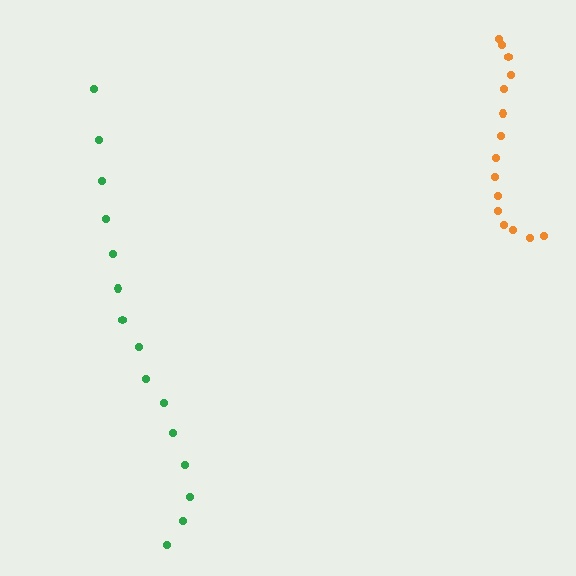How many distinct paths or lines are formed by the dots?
There are 2 distinct paths.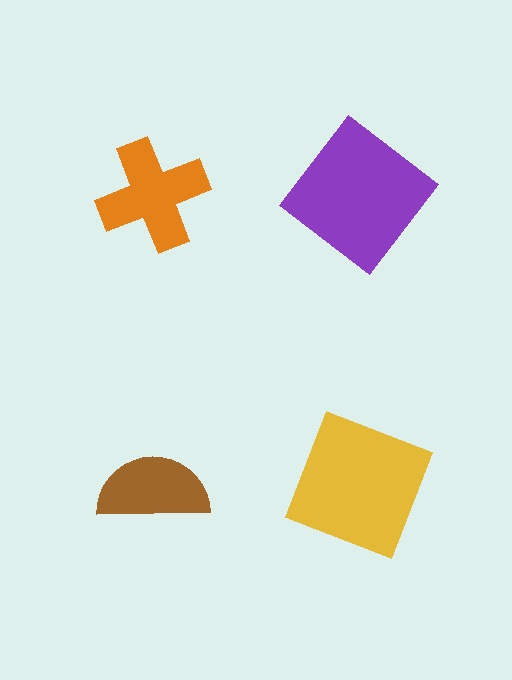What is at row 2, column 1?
A brown semicircle.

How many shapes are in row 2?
2 shapes.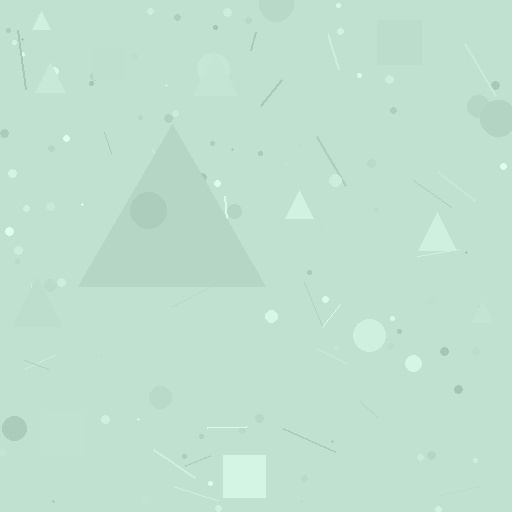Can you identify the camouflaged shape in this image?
The camouflaged shape is a triangle.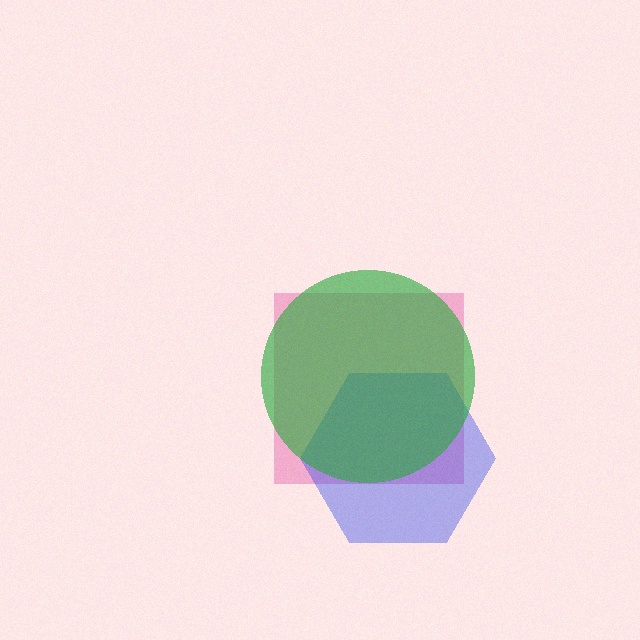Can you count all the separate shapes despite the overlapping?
Yes, there are 3 separate shapes.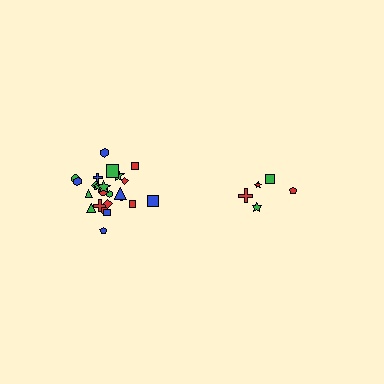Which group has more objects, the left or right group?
The left group.